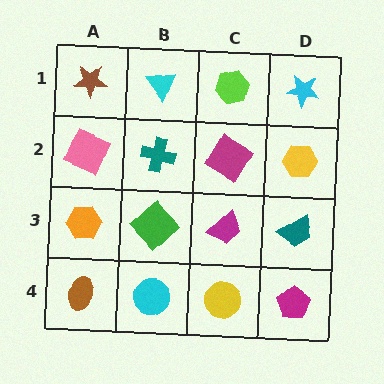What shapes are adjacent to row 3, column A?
A pink square (row 2, column A), a brown ellipse (row 4, column A), a green diamond (row 3, column B).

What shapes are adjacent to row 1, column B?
A teal cross (row 2, column B), a brown star (row 1, column A), a lime hexagon (row 1, column C).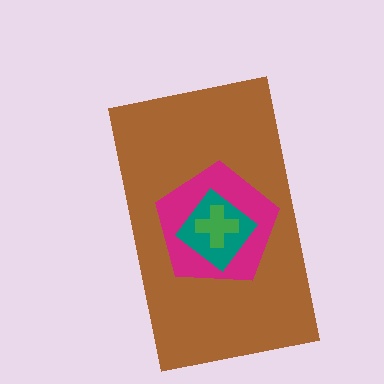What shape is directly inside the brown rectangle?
The magenta pentagon.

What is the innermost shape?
The green cross.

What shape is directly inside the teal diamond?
The green cross.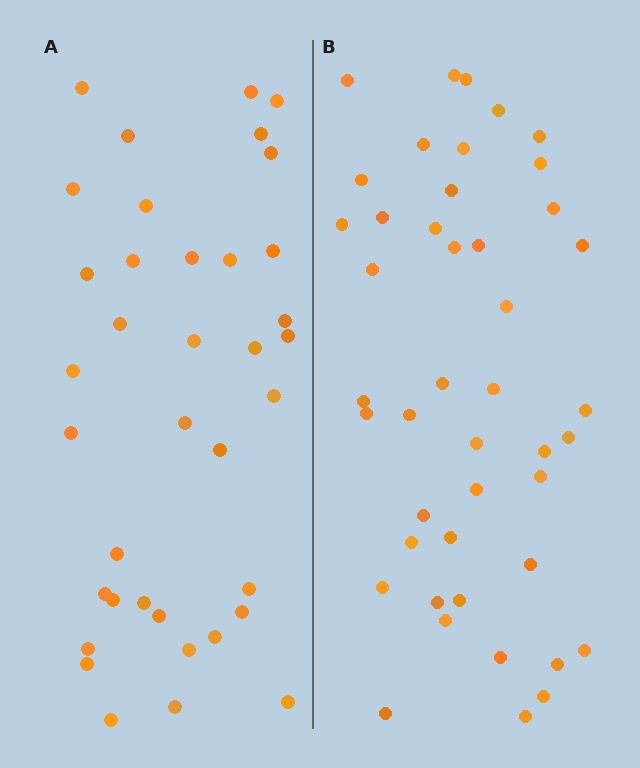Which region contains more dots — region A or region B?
Region B (the right region) has more dots.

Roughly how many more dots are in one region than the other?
Region B has roughly 8 or so more dots than region A.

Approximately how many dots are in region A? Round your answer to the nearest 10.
About 40 dots. (The exact count is 37, which rounds to 40.)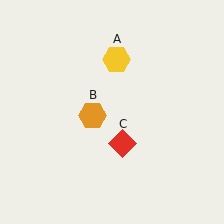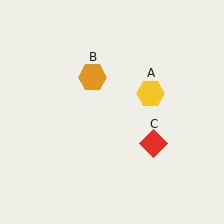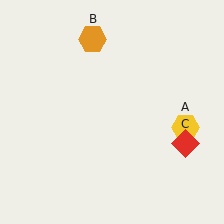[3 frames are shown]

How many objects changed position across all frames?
3 objects changed position: yellow hexagon (object A), orange hexagon (object B), red diamond (object C).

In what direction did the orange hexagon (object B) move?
The orange hexagon (object B) moved up.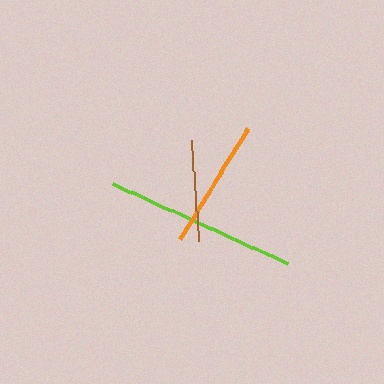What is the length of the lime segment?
The lime segment is approximately 193 pixels long.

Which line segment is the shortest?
The brown line is the shortest at approximately 101 pixels.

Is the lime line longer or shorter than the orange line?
The lime line is longer than the orange line.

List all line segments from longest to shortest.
From longest to shortest: lime, orange, brown.